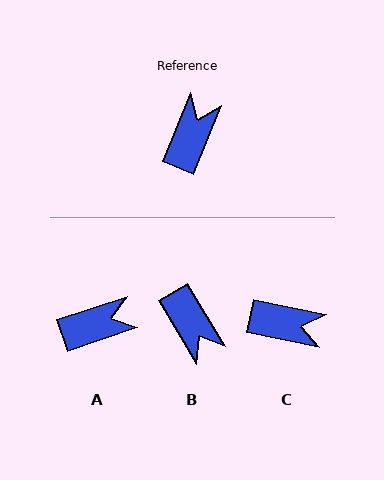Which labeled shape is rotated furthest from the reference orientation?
B, about 127 degrees away.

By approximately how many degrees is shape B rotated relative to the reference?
Approximately 127 degrees clockwise.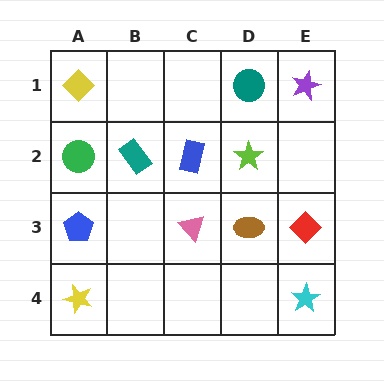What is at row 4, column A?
A yellow star.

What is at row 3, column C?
A pink triangle.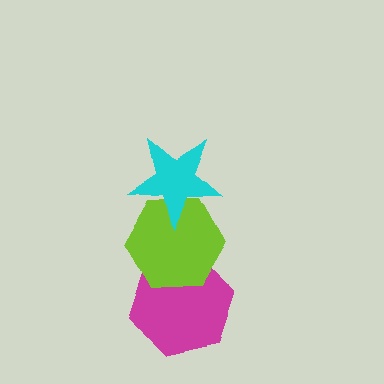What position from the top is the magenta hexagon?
The magenta hexagon is 3rd from the top.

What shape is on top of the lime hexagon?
The cyan star is on top of the lime hexagon.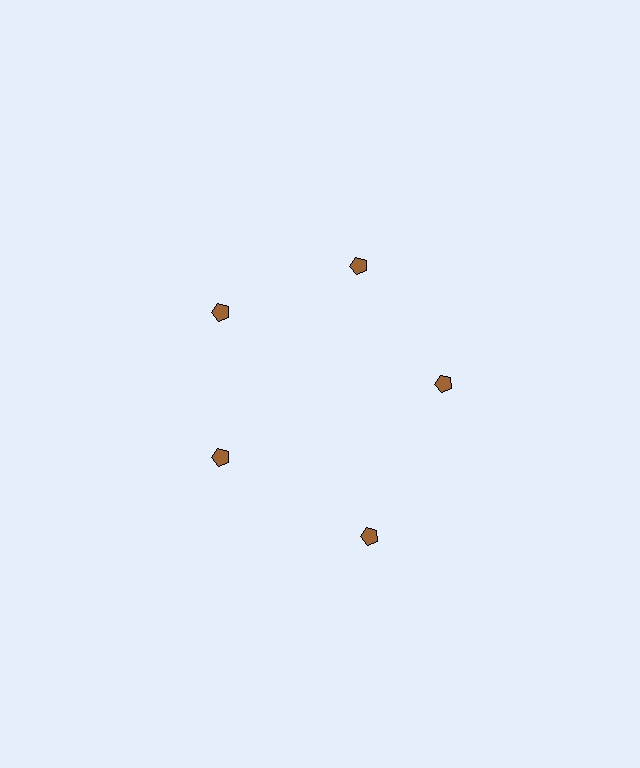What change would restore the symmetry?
The symmetry would be restored by moving it inward, back onto the ring so that all 5 pentagons sit at equal angles and equal distance from the center.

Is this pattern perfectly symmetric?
No. The 5 brown pentagons are arranged in a ring, but one element near the 5 o'clock position is pushed outward from the center, breaking the 5-fold rotational symmetry.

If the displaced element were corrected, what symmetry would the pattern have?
It would have 5-fold rotational symmetry — the pattern would map onto itself every 72 degrees.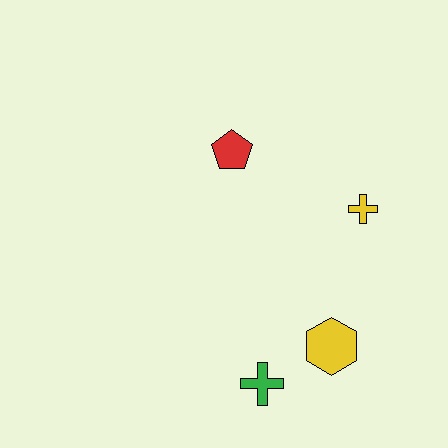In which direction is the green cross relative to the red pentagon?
The green cross is below the red pentagon.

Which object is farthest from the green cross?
The red pentagon is farthest from the green cross.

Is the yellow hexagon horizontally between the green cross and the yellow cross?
Yes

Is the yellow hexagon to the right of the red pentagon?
Yes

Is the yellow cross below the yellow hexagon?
No